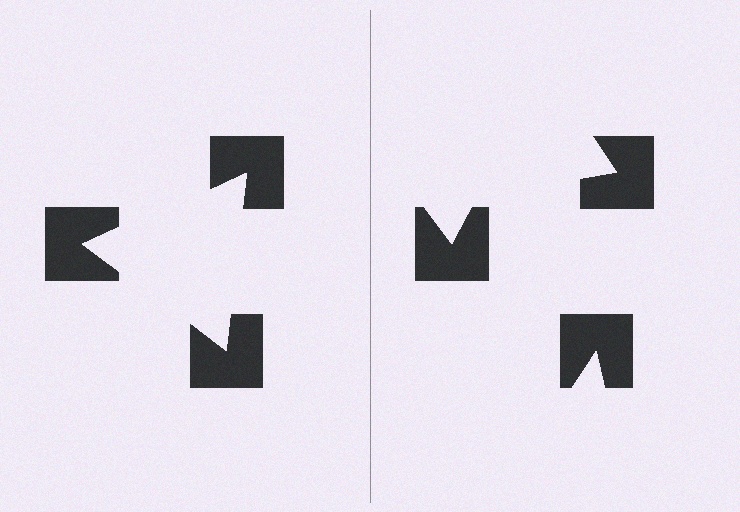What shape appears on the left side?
An illusory triangle.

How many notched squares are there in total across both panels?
6 — 3 on each side.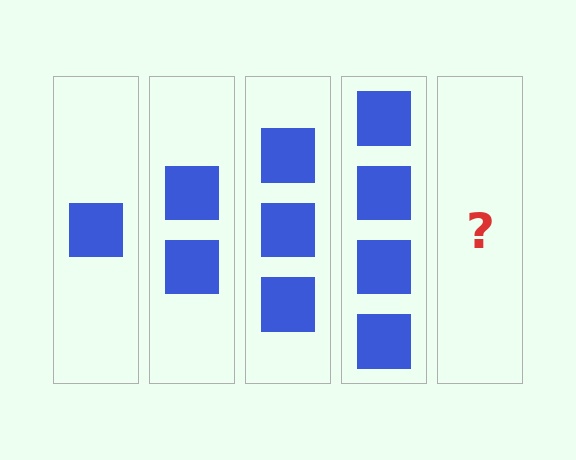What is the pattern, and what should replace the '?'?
The pattern is that each step adds one more square. The '?' should be 5 squares.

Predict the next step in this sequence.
The next step is 5 squares.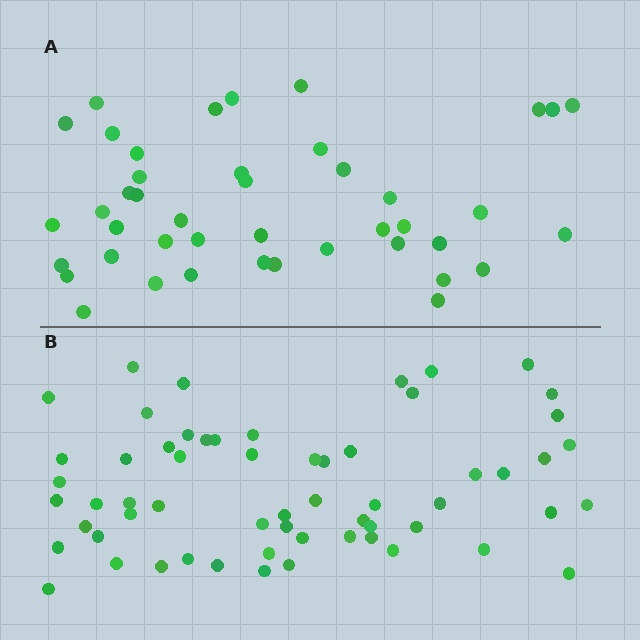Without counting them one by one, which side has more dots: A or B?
Region B (the bottom region) has more dots.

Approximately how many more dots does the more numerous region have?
Region B has approximately 15 more dots than region A.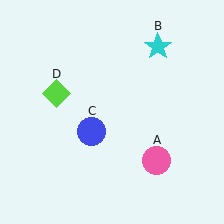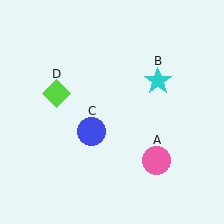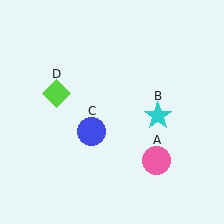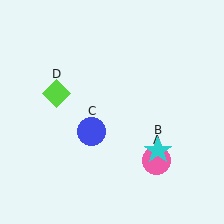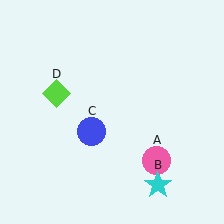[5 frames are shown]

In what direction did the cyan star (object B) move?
The cyan star (object B) moved down.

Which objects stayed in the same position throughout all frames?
Pink circle (object A) and blue circle (object C) and lime diamond (object D) remained stationary.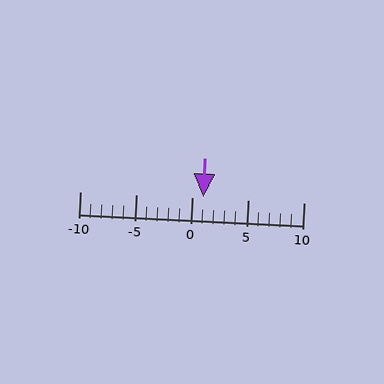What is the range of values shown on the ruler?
The ruler shows values from -10 to 10.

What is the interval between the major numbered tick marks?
The major tick marks are spaced 5 units apart.